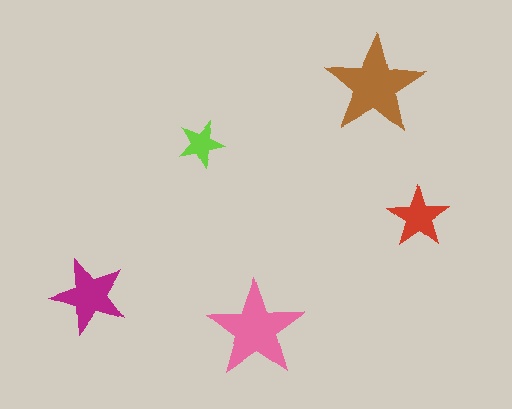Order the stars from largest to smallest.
the brown one, the pink one, the magenta one, the red one, the lime one.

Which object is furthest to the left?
The magenta star is leftmost.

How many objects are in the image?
There are 5 objects in the image.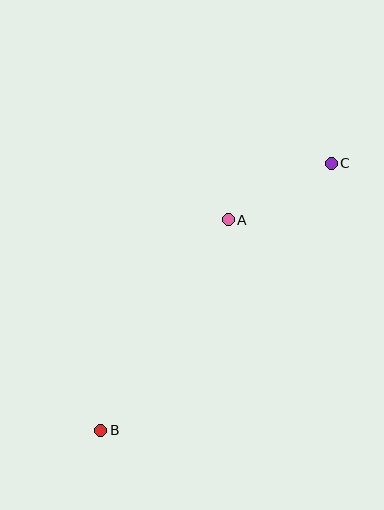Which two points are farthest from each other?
Points B and C are farthest from each other.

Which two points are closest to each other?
Points A and C are closest to each other.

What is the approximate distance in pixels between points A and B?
The distance between A and B is approximately 246 pixels.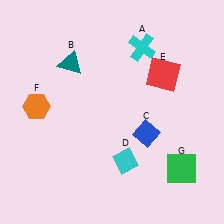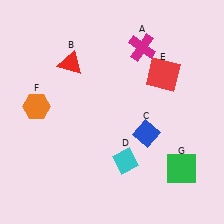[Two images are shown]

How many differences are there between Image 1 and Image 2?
There are 2 differences between the two images.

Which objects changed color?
A changed from cyan to magenta. B changed from teal to red.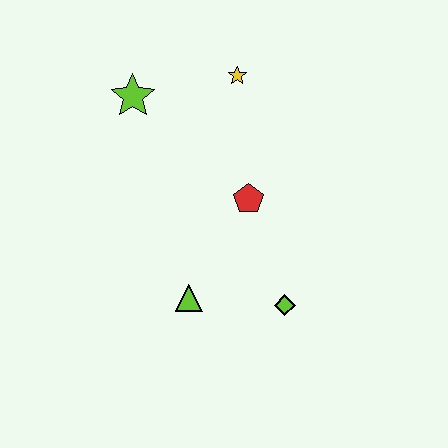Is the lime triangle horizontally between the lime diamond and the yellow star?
No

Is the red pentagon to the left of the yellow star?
No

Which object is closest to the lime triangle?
The lime diamond is closest to the lime triangle.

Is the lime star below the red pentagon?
No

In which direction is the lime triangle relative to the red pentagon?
The lime triangle is below the red pentagon.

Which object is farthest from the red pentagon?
The lime star is farthest from the red pentagon.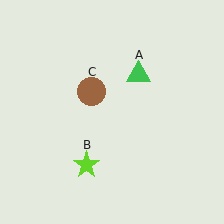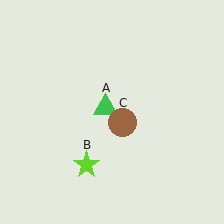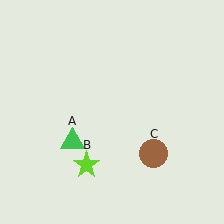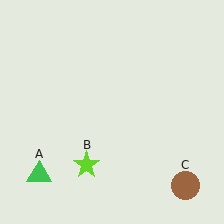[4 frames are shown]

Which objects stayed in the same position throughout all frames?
Lime star (object B) remained stationary.